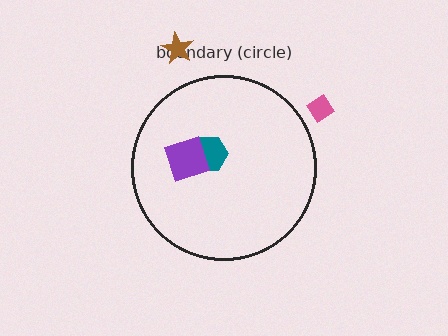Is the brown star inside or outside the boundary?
Outside.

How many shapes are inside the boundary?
2 inside, 2 outside.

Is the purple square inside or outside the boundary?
Inside.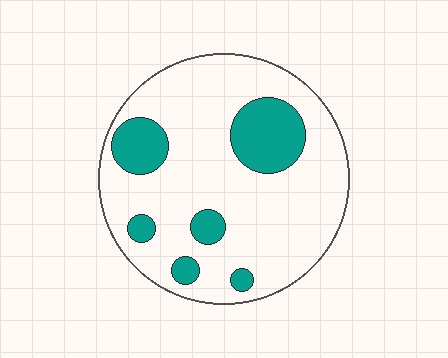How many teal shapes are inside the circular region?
6.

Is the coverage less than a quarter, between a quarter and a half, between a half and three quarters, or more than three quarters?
Less than a quarter.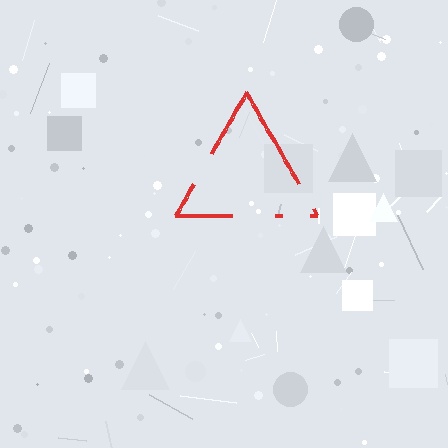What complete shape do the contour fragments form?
The contour fragments form a triangle.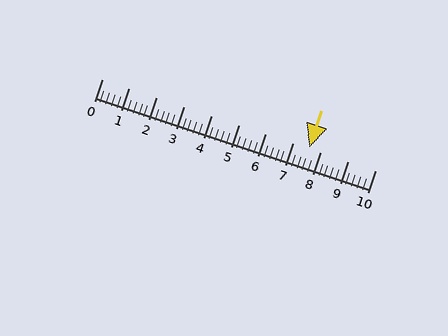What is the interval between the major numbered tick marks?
The major tick marks are spaced 1 units apart.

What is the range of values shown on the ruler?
The ruler shows values from 0 to 10.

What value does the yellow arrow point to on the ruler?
The yellow arrow points to approximately 7.6.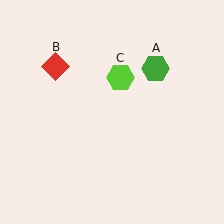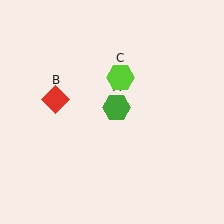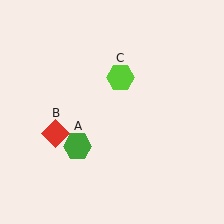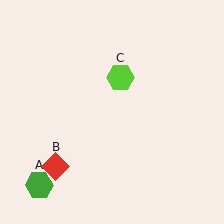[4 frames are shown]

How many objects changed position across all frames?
2 objects changed position: green hexagon (object A), red diamond (object B).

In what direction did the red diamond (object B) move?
The red diamond (object B) moved down.